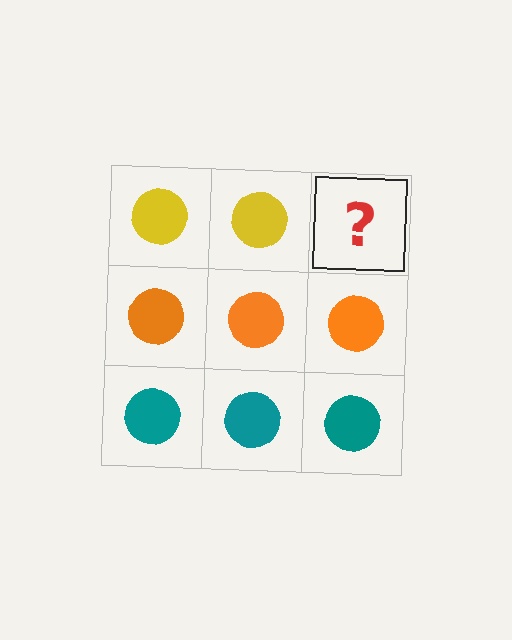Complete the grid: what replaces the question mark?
The question mark should be replaced with a yellow circle.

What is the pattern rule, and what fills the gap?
The rule is that each row has a consistent color. The gap should be filled with a yellow circle.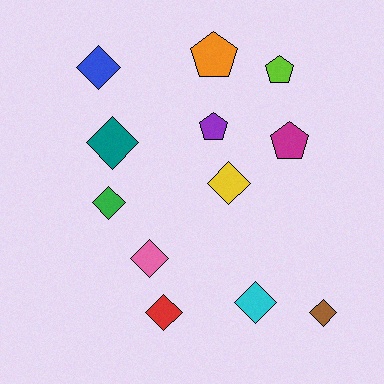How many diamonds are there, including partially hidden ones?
There are 8 diamonds.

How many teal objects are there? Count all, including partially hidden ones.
There is 1 teal object.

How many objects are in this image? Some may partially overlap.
There are 12 objects.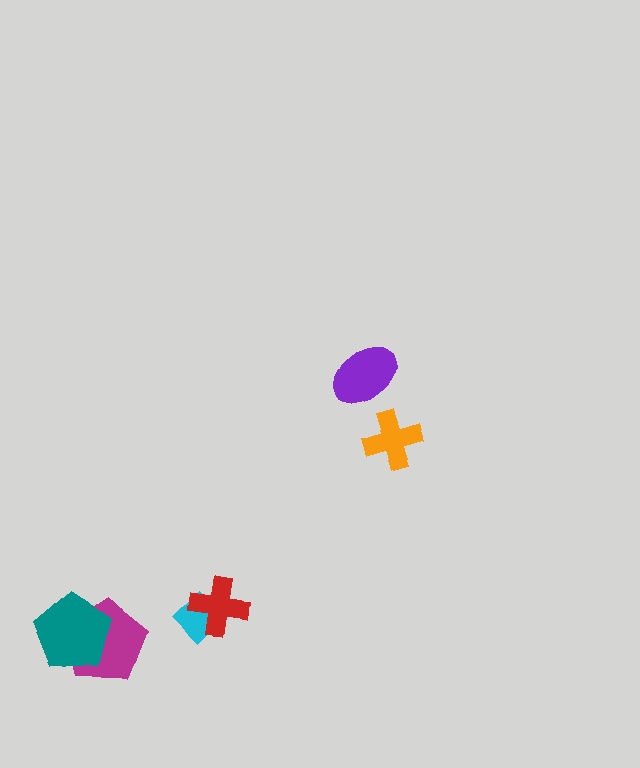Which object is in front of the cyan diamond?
The red cross is in front of the cyan diamond.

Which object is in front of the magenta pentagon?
The teal pentagon is in front of the magenta pentagon.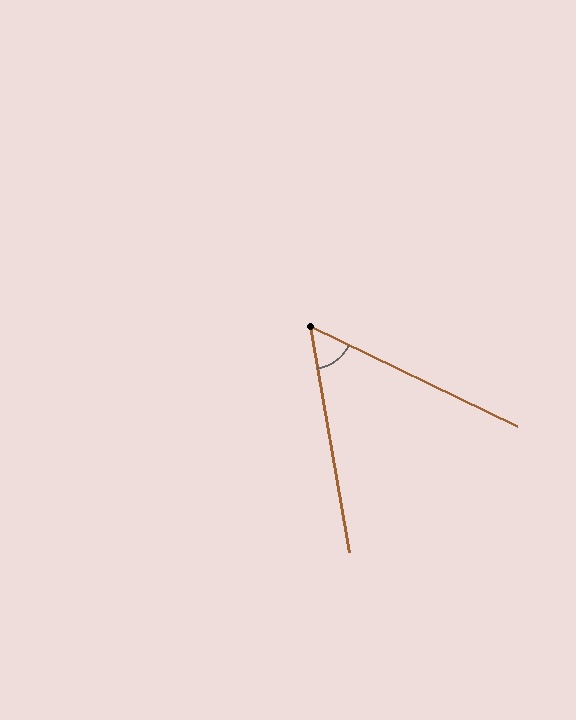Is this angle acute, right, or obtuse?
It is acute.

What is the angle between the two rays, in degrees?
Approximately 54 degrees.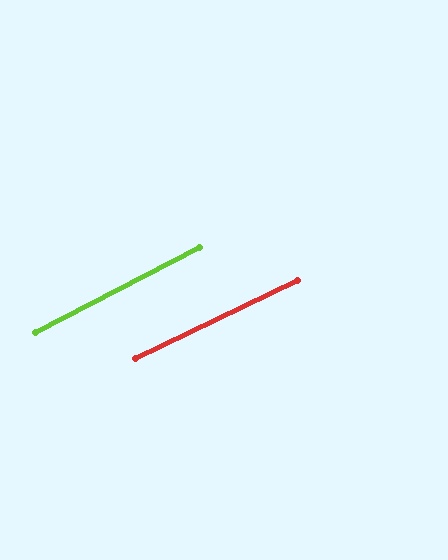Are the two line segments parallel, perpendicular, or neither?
Parallel — their directions differ by only 1.7°.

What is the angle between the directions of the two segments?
Approximately 2 degrees.